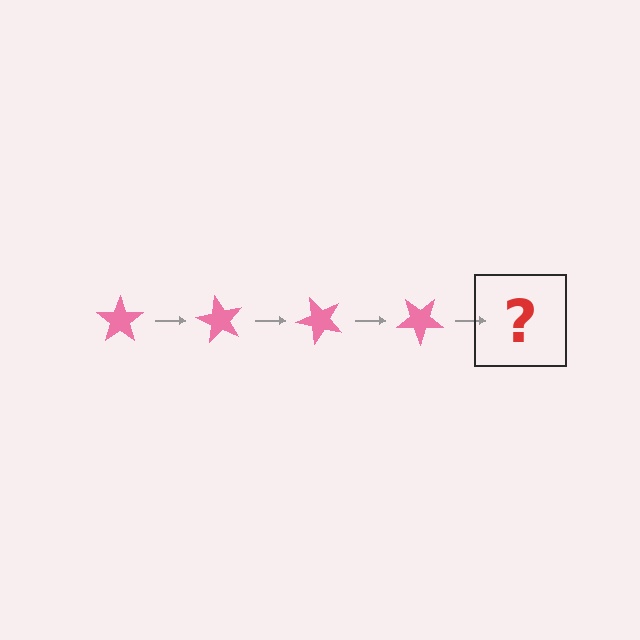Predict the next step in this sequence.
The next step is a pink star rotated 240 degrees.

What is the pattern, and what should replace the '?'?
The pattern is that the star rotates 60 degrees each step. The '?' should be a pink star rotated 240 degrees.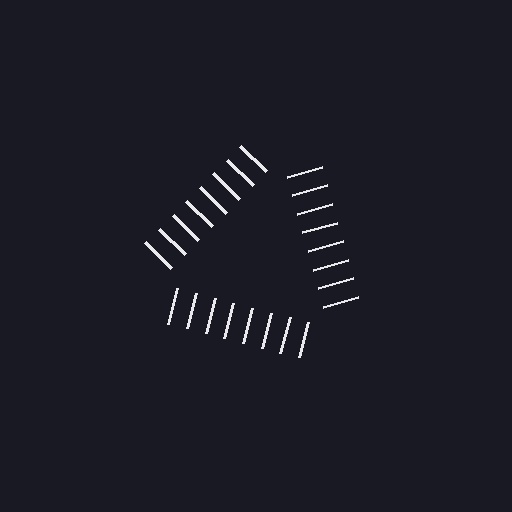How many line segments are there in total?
24 — 8 along each of the 3 edges.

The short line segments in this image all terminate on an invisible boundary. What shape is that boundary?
An illusory triangle — the line segments terminate on its edges but no continuous stroke is drawn.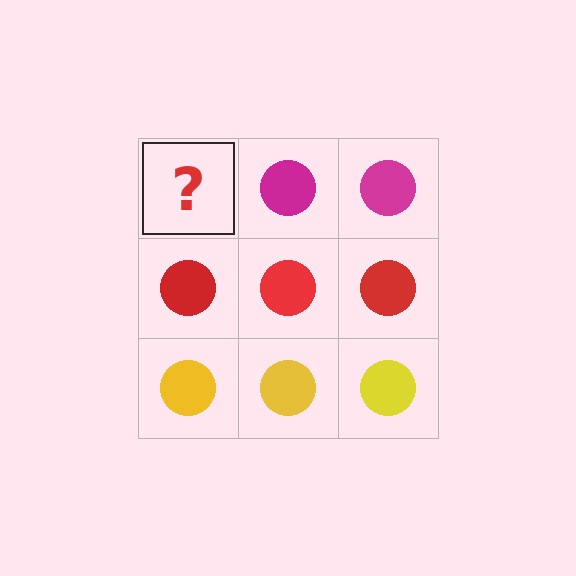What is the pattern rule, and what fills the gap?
The rule is that each row has a consistent color. The gap should be filled with a magenta circle.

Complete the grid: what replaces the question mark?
The question mark should be replaced with a magenta circle.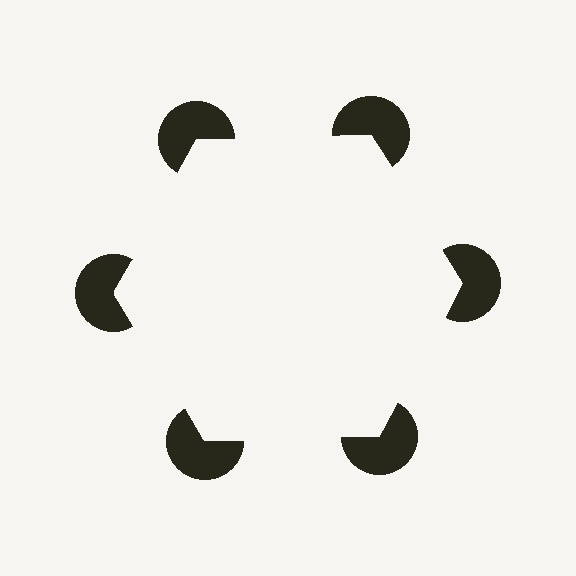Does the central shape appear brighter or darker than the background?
It typically appears slightly brighter than the background, even though no actual brightness change is drawn.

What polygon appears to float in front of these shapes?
An illusory hexagon — its edges are inferred from the aligned wedge cuts in the pac-man discs, not physically drawn.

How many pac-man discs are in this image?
There are 6 — one at each vertex of the illusory hexagon.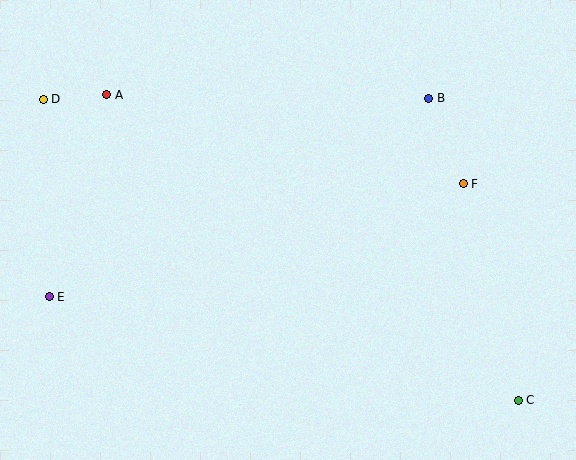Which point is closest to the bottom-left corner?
Point E is closest to the bottom-left corner.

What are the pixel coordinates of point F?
Point F is at (463, 184).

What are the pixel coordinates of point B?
Point B is at (429, 98).